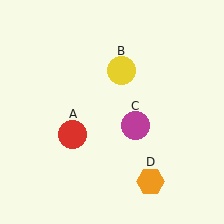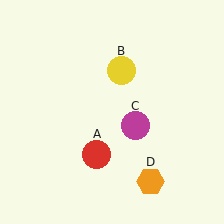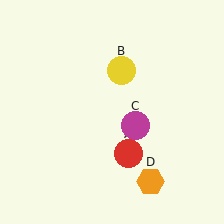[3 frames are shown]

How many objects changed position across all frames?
1 object changed position: red circle (object A).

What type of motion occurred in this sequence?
The red circle (object A) rotated counterclockwise around the center of the scene.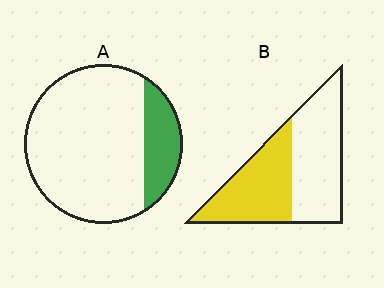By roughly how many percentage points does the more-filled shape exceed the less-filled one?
By roughly 25 percentage points (B over A).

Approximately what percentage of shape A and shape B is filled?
A is approximately 20% and B is approximately 45%.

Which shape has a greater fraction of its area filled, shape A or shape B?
Shape B.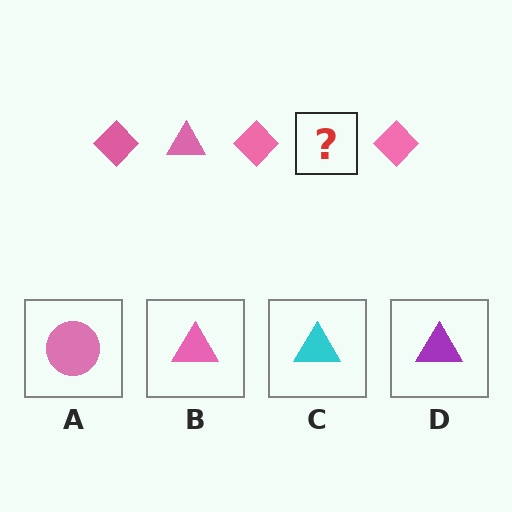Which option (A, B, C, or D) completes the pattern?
B.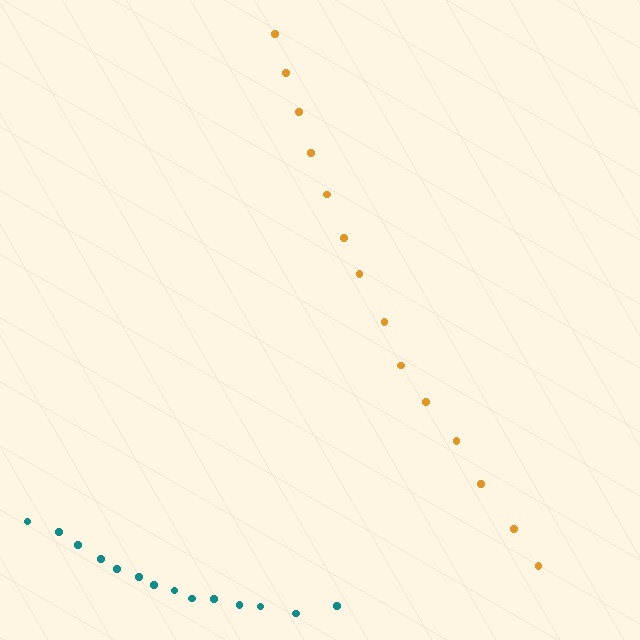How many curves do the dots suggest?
There are 2 distinct paths.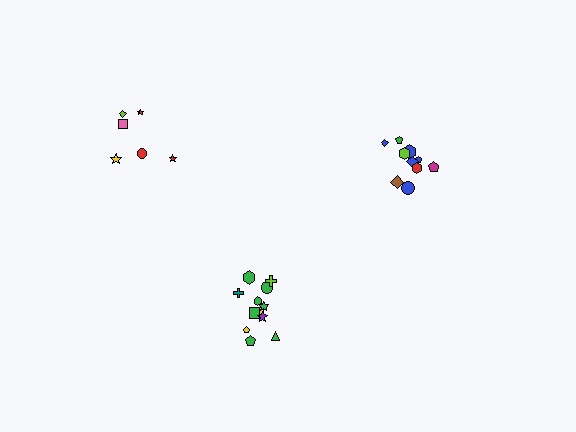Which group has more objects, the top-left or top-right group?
The top-right group.